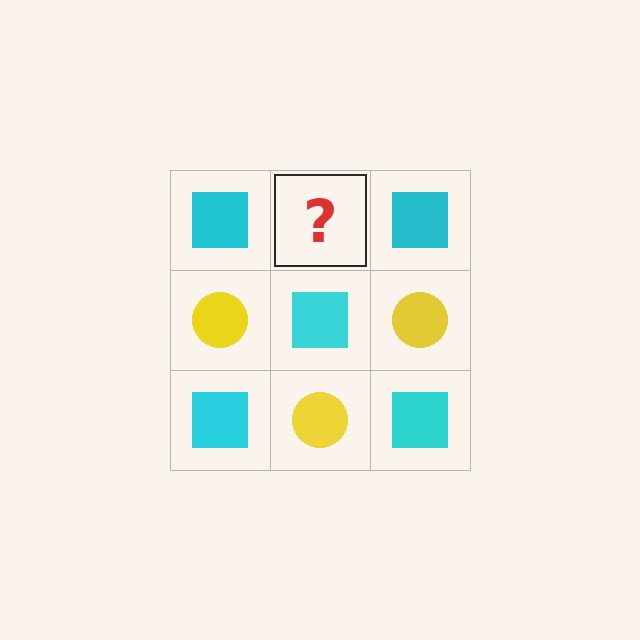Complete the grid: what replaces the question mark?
The question mark should be replaced with a yellow circle.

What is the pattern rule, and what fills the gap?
The rule is that it alternates cyan square and yellow circle in a checkerboard pattern. The gap should be filled with a yellow circle.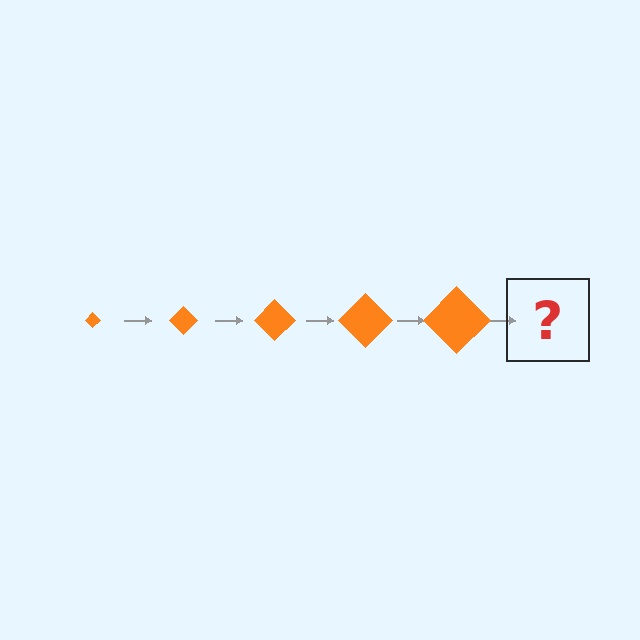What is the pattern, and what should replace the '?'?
The pattern is that the diamond gets progressively larger each step. The '?' should be an orange diamond, larger than the previous one.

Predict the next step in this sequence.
The next step is an orange diamond, larger than the previous one.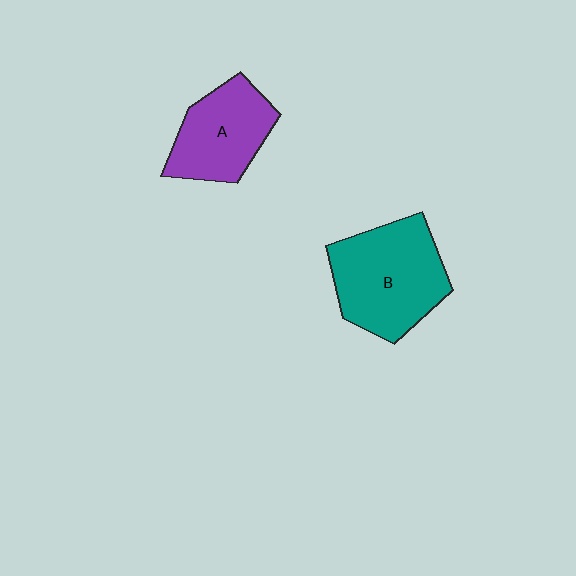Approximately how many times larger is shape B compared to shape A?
Approximately 1.4 times.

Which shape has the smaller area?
Shape A (purple).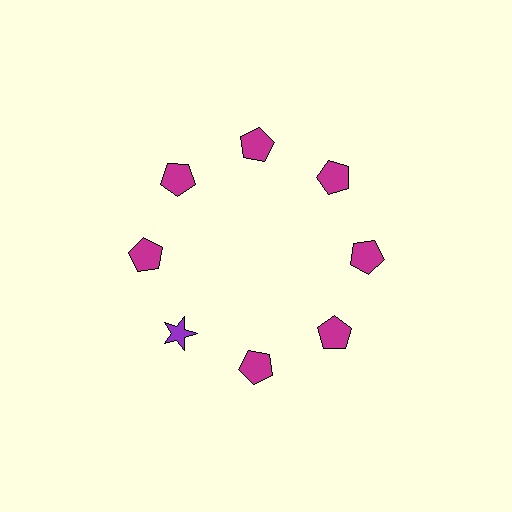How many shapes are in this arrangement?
There are 8 shapes arranged in a ring pattern.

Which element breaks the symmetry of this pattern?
The purple star at roughly the 8 o'clock position breaks the symmetry. All other shapes are magenta pentagons.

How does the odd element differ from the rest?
It differs in both color (purple instead of magenta) and shape (star instead of pentagon).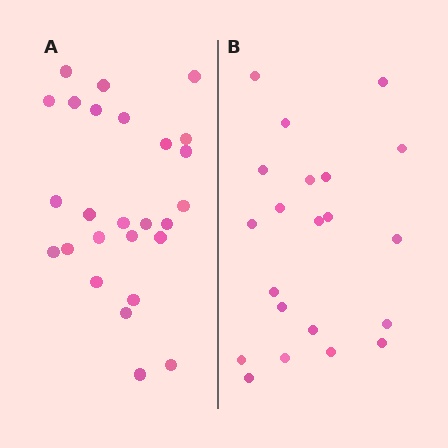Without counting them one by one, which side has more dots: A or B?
Region A (the left region) has more dots.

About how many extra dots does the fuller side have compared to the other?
Region A has about 5 more dots than region B.